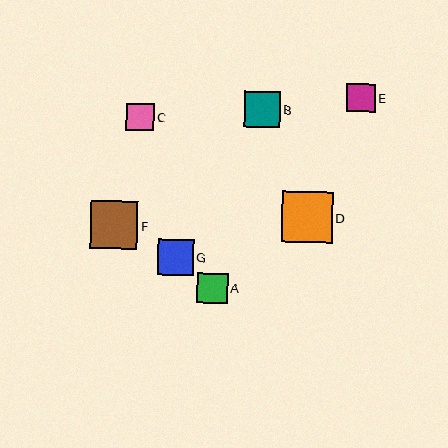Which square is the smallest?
Square C is the smallest with a size of approximately 27 pixels.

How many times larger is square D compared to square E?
Square D is approximately 1.8 times the size of square E.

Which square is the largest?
Square D is the largest with a size of approximately 51 pixels.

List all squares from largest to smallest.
From largest to smallest: D, F, G, B, A, E, C.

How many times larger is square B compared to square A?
Square B is approximately 1.2 times the size of square A.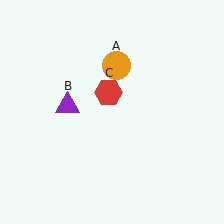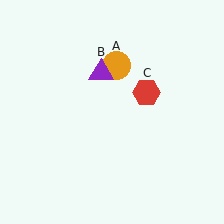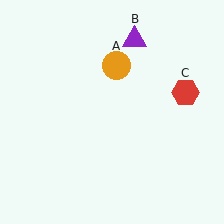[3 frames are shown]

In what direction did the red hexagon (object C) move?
The red hexagon (object C) moved right.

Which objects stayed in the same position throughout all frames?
Orange circle (object A) remained stationary.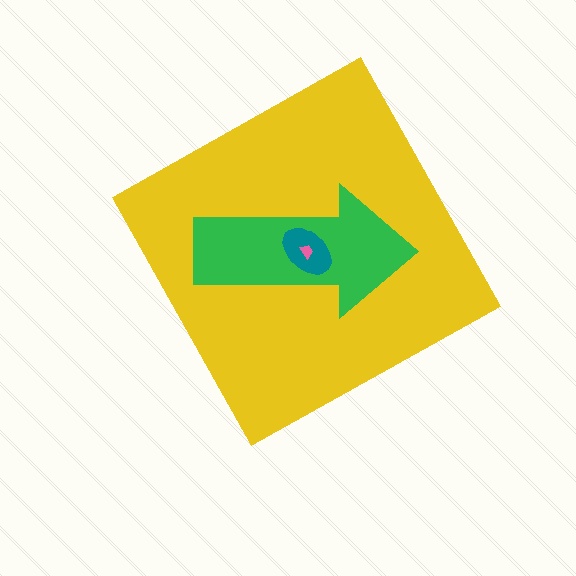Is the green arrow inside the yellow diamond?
Yes.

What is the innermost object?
The pink trapezoid.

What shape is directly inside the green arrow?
The teal ellipse.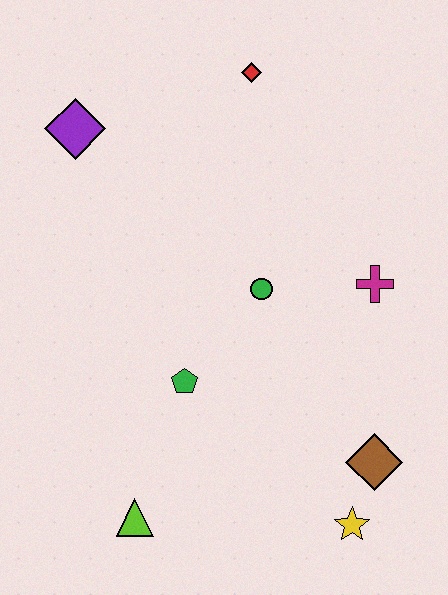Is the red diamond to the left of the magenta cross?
Yes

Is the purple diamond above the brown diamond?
Yes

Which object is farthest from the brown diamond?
The purple diamond is farthest from the brown diamond.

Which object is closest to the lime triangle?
The green pentagon is closest to the lime triangle.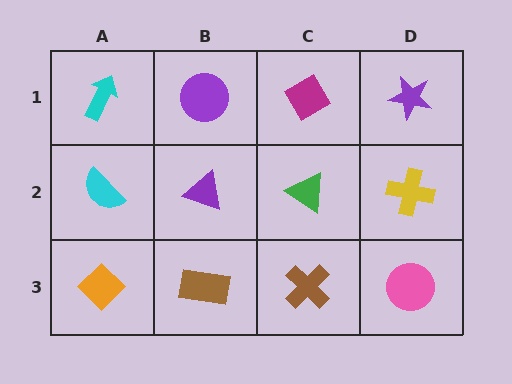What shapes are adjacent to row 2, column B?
A purple circle (row 1, column B), a brown rectangle (row 3, column B), a cyan semicircle (row 2, column A), a green triangle (row 2, column C).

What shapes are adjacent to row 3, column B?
A purple triangle (row 2, column B), an orange diamond (row 3, column A), a brown cross (row 3, column C).